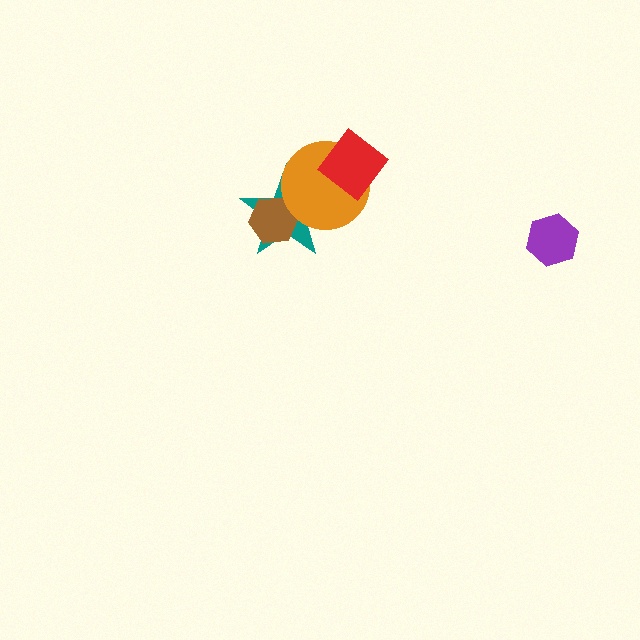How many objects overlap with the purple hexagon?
0 objects overlap with the purple hexagon.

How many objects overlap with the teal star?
2 objects overlap with the teal star.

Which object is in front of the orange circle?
The red diamond is in front of the orange circle.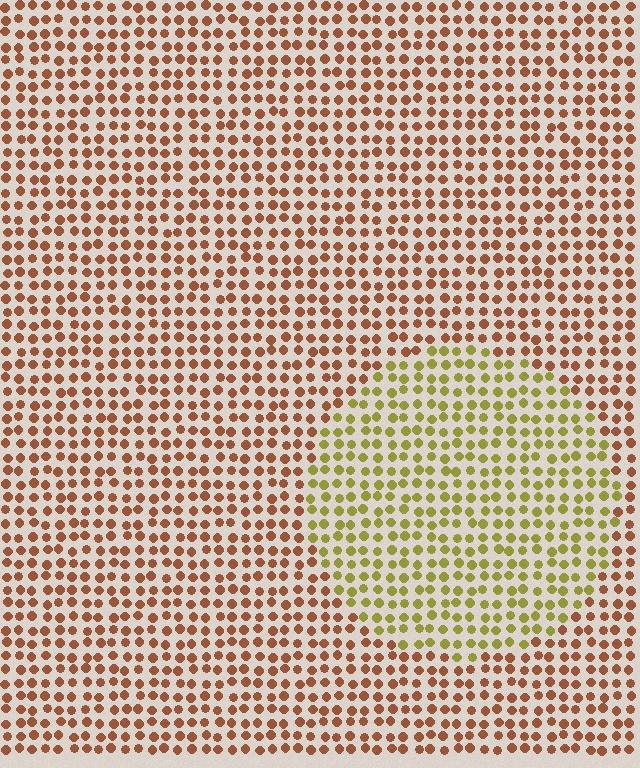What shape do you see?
I see a circle.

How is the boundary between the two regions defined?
The boundary is defined purely by a slight shift in hue (about 47 degrees). Spacing, size, and orientation are identical on both sides.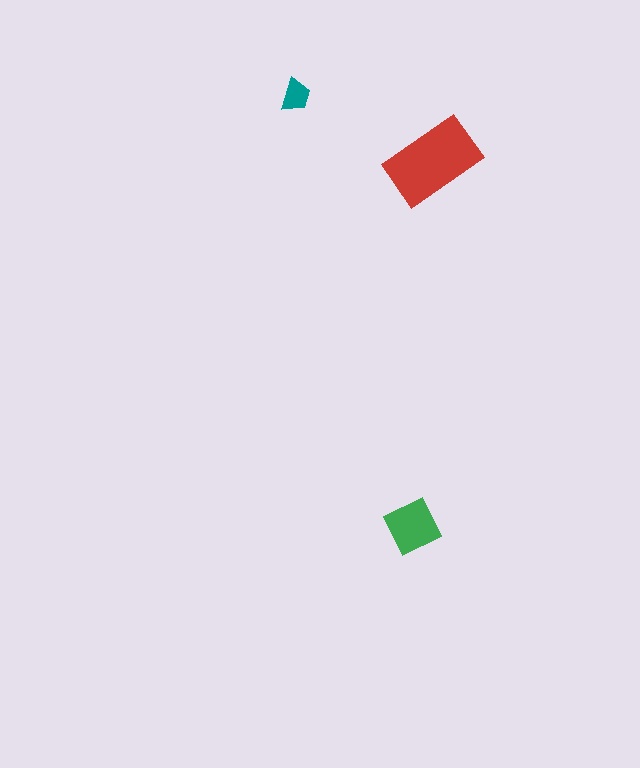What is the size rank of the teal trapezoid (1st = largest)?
3rd.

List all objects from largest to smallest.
The red rectangle, the green square, the teal trapezoid.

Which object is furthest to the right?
The red rectangle is rightmost.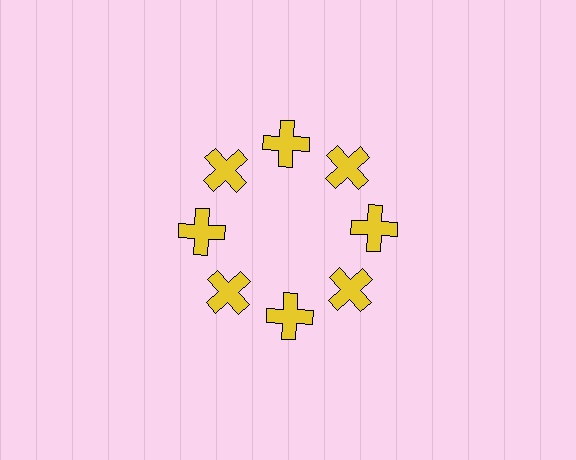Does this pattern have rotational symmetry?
Yes, this pattern has 8-fold rotational symmetry. It looks the same after rotating 45 degrees around the center.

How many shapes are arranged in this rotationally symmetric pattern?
There are 8 shapes, arranged in 8 groups of 1.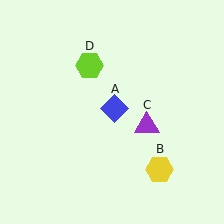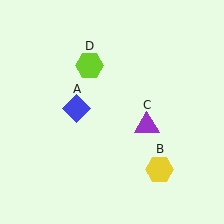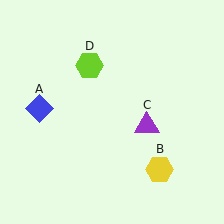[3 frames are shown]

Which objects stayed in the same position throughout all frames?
Yellow hexagon (object B) and purple triangle (object C) and lime hexagon (object D) remained stationary.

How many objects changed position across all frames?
1 object changed position: blue diamond (object A).